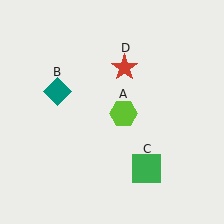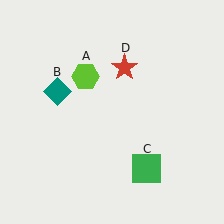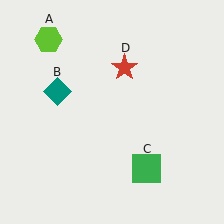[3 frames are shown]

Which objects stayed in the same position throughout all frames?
Teal diamond (object B) and green square (object C) and red star (object D) remained stationary.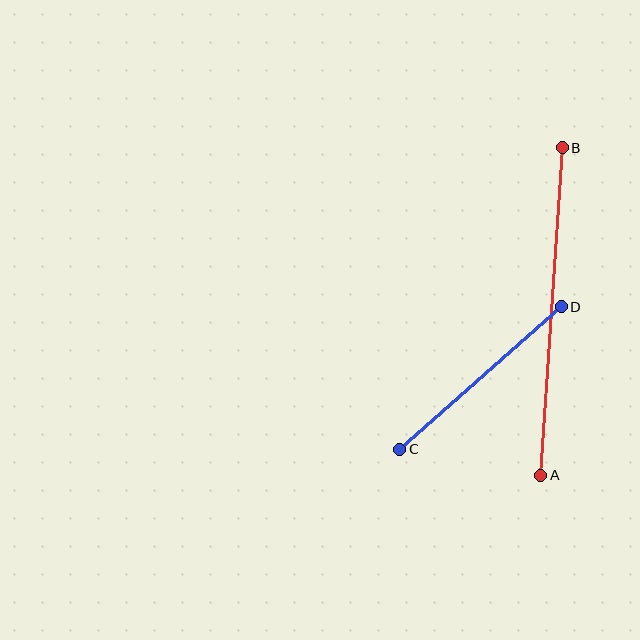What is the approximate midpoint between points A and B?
The midpoint is at approximately (552, 312) pixels.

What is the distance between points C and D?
The distance is approximately 215 pixels.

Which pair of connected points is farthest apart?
Points A and B are farthest apart.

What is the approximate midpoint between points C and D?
The midpoint is at approximately (481, 378) pixels.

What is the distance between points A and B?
The distance is approximately 328 pixels.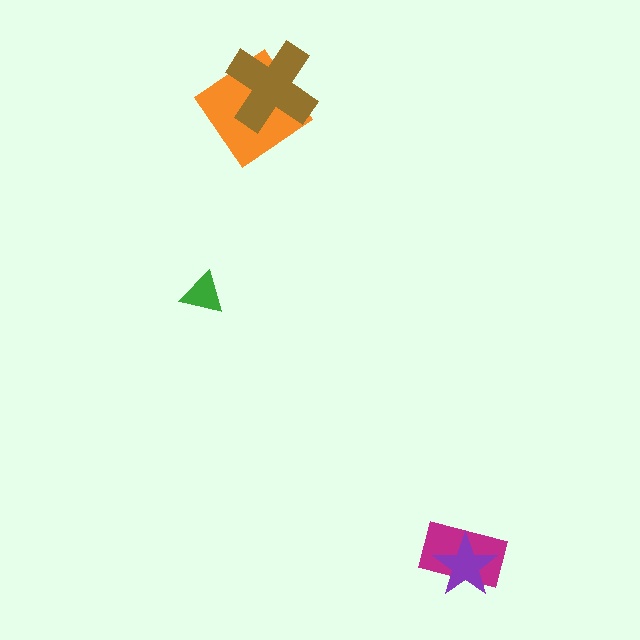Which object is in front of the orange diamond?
The brown cross is in front of the orange diamond.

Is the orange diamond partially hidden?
Yes, it is partially covered by another shape.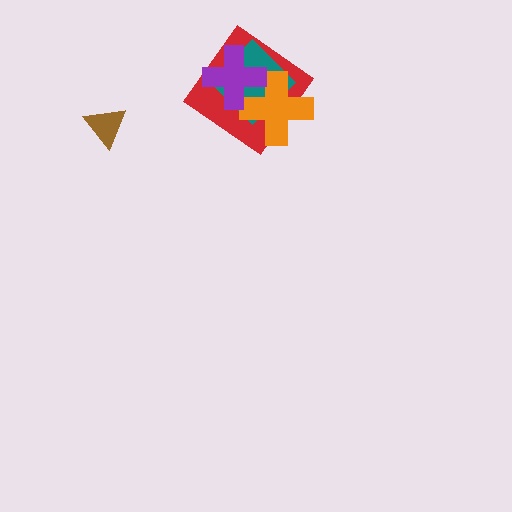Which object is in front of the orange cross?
The purple cross is in front of the orange cross.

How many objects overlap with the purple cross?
3 objects overlap with the purple cross.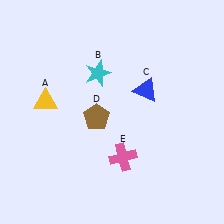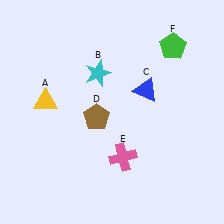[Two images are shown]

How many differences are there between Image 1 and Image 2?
There is 1 difference between the two images.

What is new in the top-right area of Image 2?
A green pentagon (F) was added in the top-right area of Image 2.